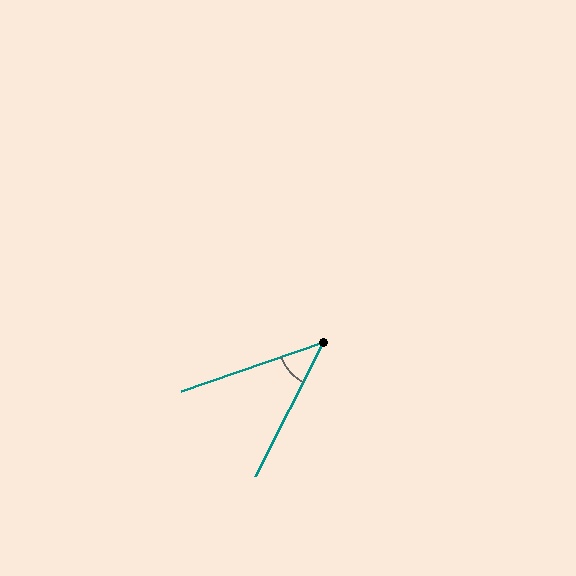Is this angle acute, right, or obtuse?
It is acute.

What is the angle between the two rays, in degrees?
Approximately 44 degrees.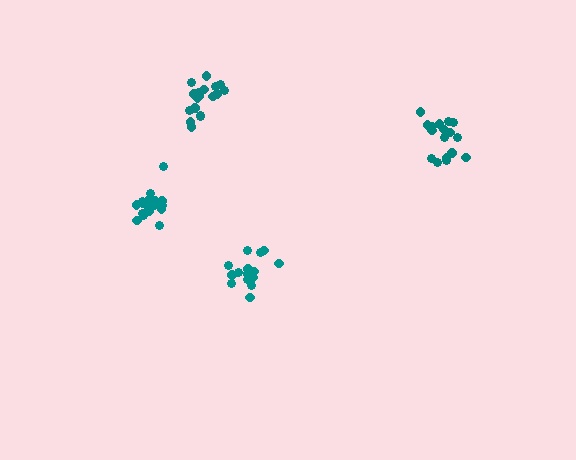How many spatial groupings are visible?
There are 4 spatial groupings.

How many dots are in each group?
Group 1: 18 dots, Group 2: 17 dots, Group 3: 17 dots, Group 4: 15 dots (67 total).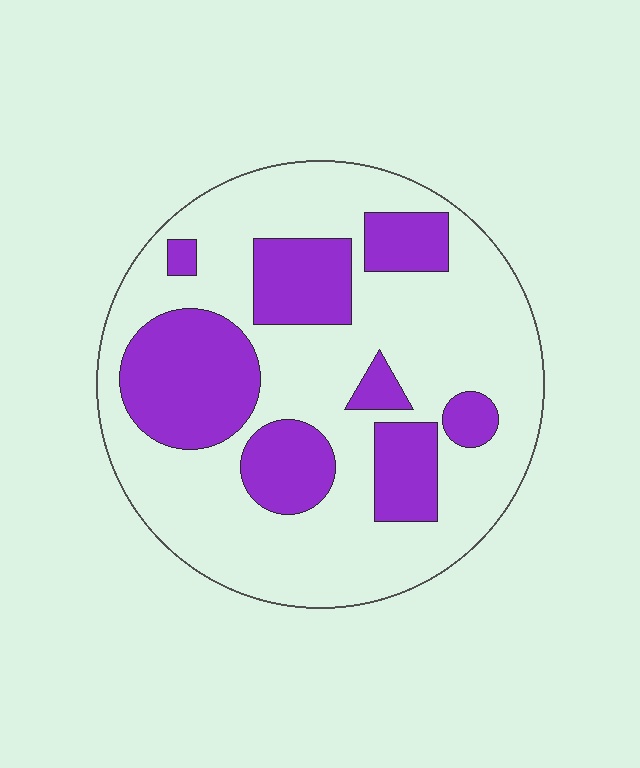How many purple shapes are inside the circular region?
8.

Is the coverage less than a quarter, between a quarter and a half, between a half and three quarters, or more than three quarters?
Between a quarter and a half.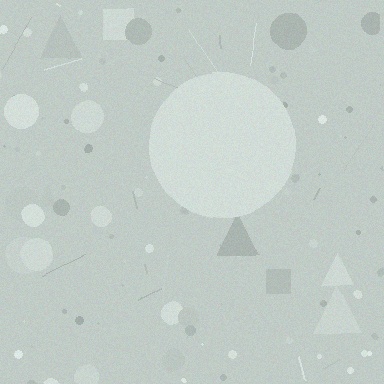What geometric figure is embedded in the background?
A circle is embedded in the background.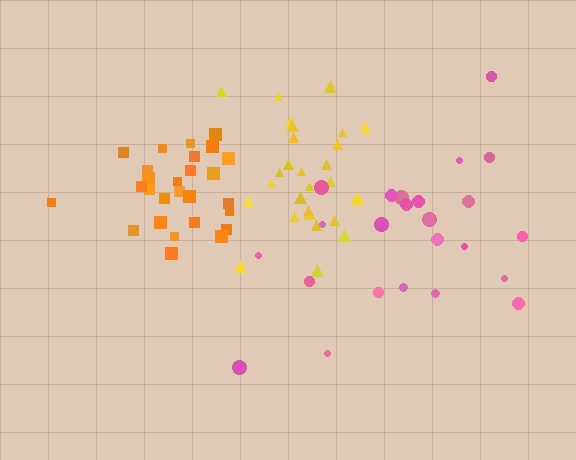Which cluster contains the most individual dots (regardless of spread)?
Orange (28).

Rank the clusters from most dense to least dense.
orange, yellow, pink.